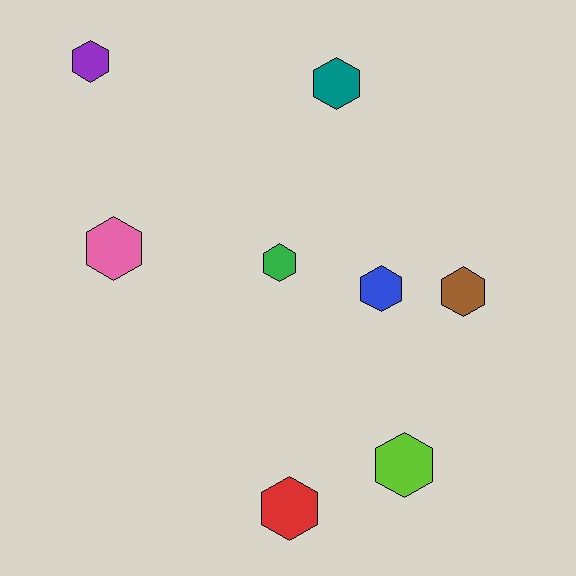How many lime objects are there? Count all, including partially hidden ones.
There is 1 lime object.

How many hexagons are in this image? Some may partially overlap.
There are 8 hexagons.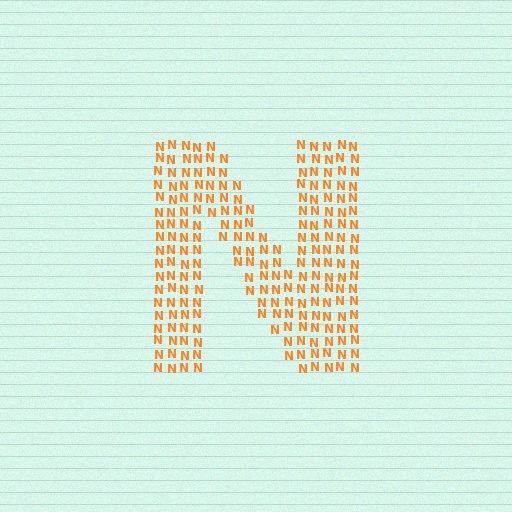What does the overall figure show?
The overall figure shows the letter N.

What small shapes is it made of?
It is made of small letter N's.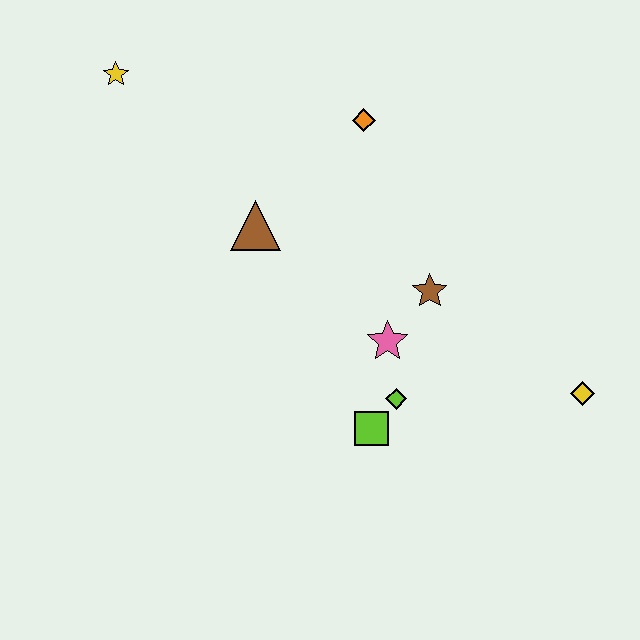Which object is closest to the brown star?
The pink star is closest to the brown star.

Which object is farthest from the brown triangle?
The yellow diamond is farthest from the brown triangle.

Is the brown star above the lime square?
Yes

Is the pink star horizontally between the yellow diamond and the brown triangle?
Yes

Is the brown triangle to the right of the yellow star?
Yes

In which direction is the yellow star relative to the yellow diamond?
The yellow star is to the left of the yellow diamond.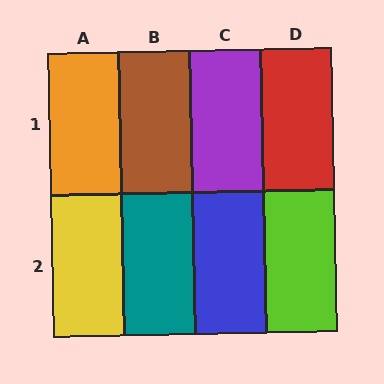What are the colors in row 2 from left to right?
Yellow, teal, blue, lime.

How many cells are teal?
1 cell is teal.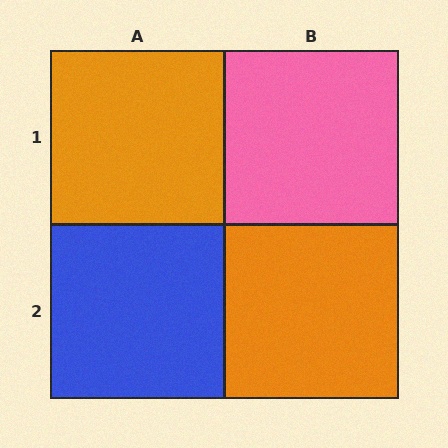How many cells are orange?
2 cells are orange.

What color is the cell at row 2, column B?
Orange.